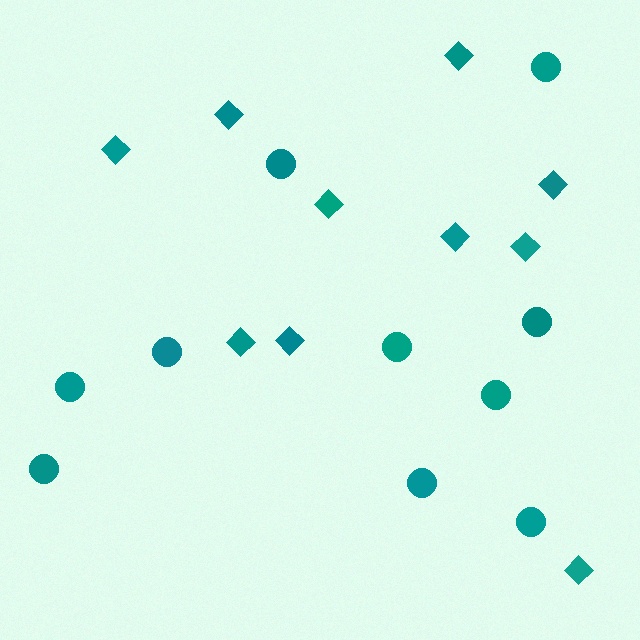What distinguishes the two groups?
There are 2 groups: one group of diamonds (10) and one group of circles (10).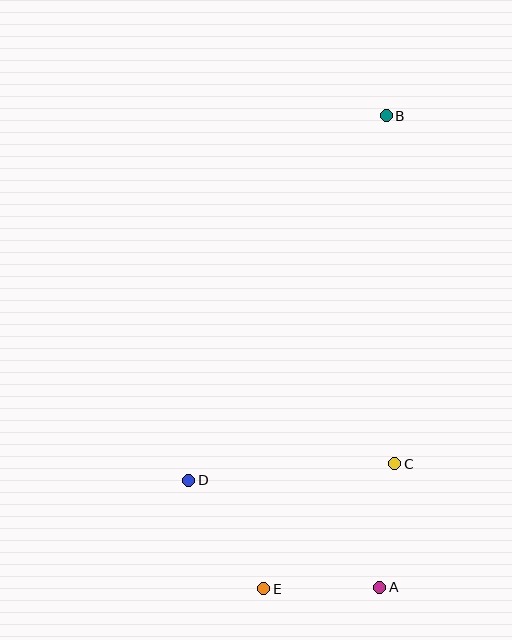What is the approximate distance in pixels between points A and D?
The distance between A and D is approximately 219 pixels.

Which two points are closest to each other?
Points A and E are closest to each other.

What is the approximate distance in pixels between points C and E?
The distance between C and E is approximately 181 pixels.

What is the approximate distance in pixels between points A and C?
The distance between A and C is approximately 124 pixels.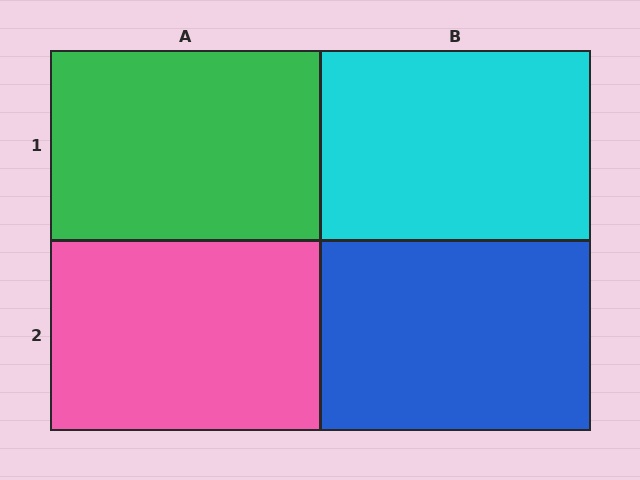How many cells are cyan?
1 cell is cyan.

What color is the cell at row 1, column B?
Cyan.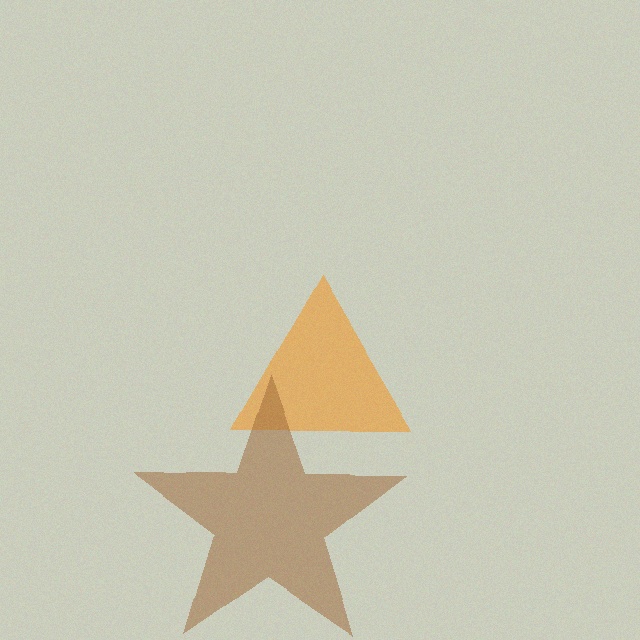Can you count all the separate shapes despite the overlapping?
Yes, there are 2 separate shapes.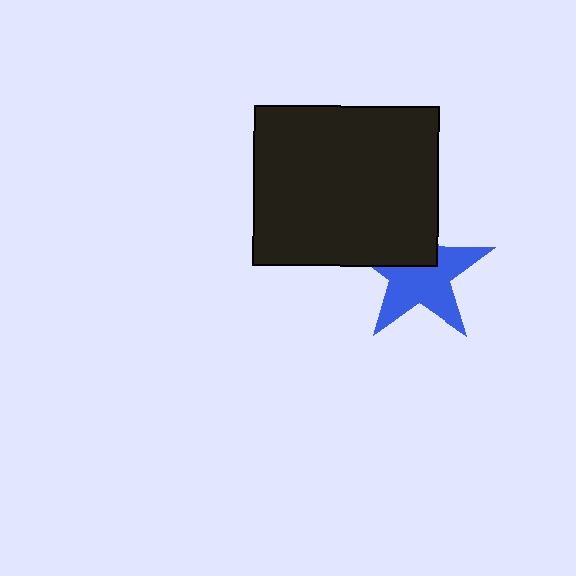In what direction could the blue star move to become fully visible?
The blue star could move down. That would shift it out from behind the black rectangle entirely.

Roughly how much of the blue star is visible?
About half of it is visible (roughly 64%).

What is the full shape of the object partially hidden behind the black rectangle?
The partially hidden object is a blue star.